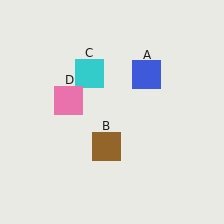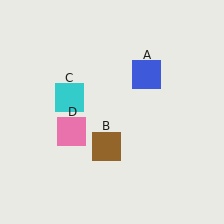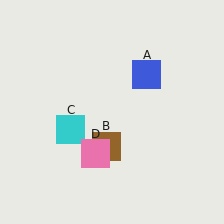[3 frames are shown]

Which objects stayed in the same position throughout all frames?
Blue square (object A) and brown square (object B) remained stationary.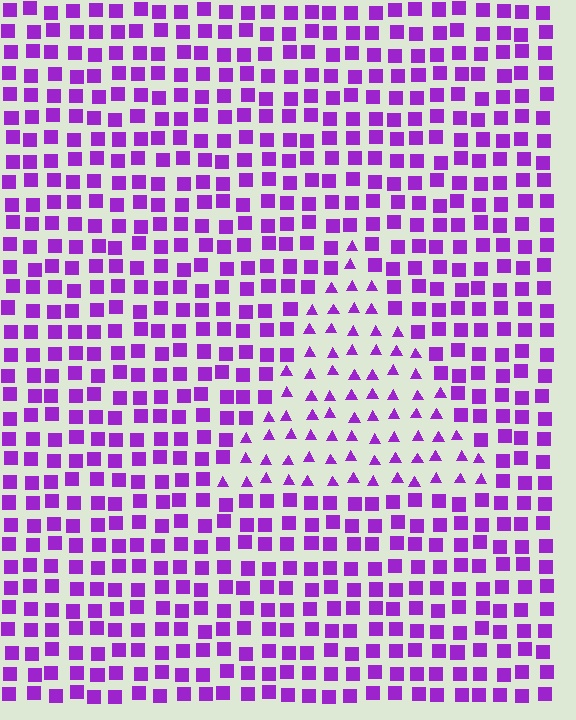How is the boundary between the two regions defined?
The boundary is defined by a change in element shape: triangles inside vs. squares outside. All elements share the same color and spacing.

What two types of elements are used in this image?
The image uses triangles inside the triangle region and squares outside it.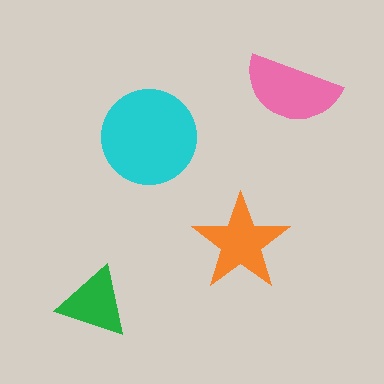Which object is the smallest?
The green triangle.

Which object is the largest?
The cyan circle.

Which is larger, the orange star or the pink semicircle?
The pink semicircle.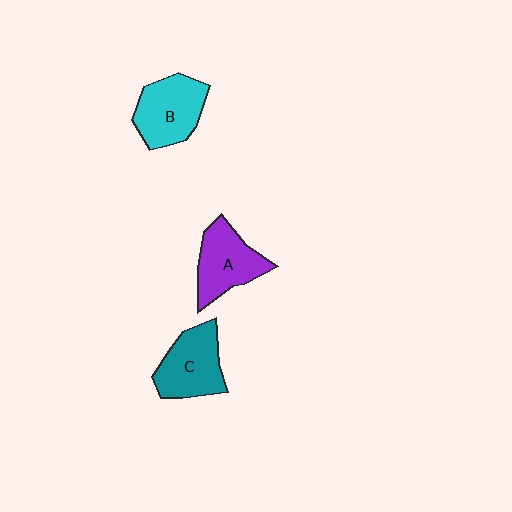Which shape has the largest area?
Shape B (cyan).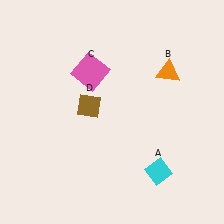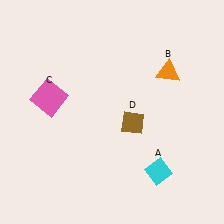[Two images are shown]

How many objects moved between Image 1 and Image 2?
2 objects moved between the two images.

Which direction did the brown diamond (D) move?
The brown diamond (D) moved right.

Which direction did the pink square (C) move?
The pink square (C) moved left.